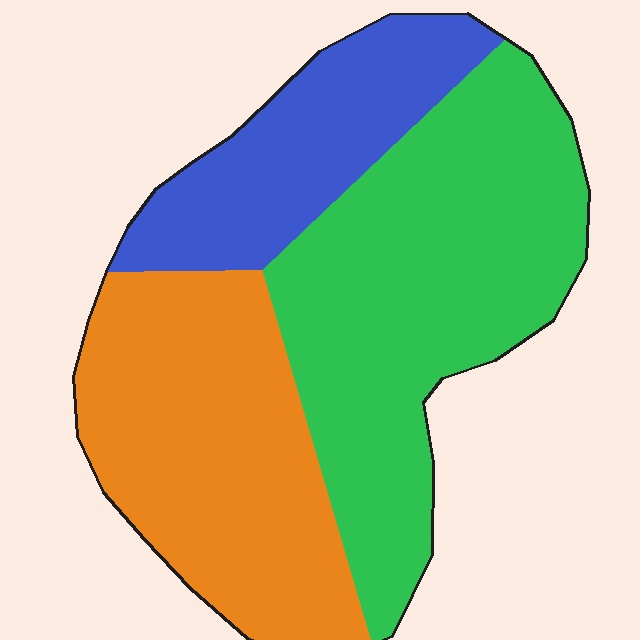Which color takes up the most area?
Green, at roughly 45%.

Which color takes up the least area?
Blue, at roughly 20%.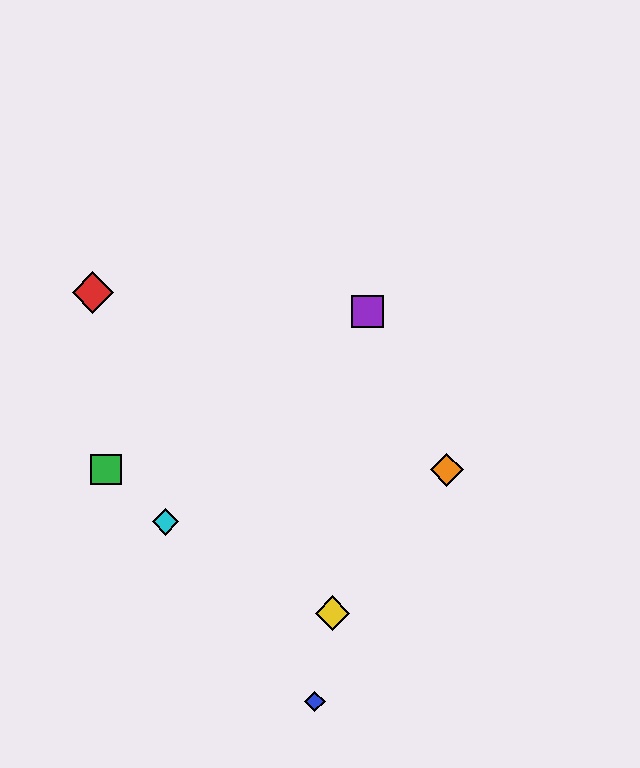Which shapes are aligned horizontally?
The green square, the orange diamond are aligned horizontally.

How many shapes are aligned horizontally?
2 shapes (the green square, the orange diamond) are aligned horizontally.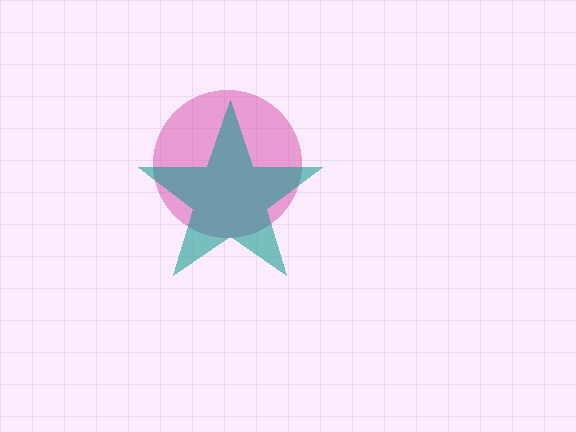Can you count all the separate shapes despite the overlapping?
Yes, there are 2 separate shapes.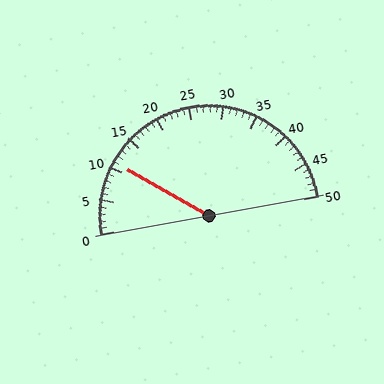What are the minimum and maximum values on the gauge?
The gauge ranges from 0 to 50.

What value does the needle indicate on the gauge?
The needle indicates approximately 11.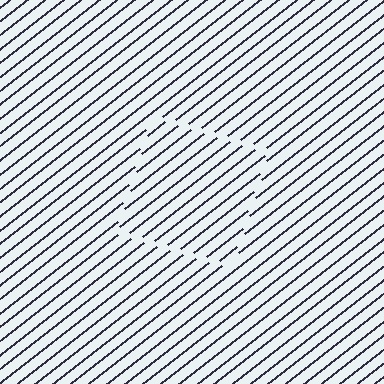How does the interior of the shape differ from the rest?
The interior of the shape contains the same grating, shifted by half a period — the contour is defined by the phase discontinuity where line-ends from the inner and outer gratings abut.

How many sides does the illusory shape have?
4 sides — the line-ends trace a square.